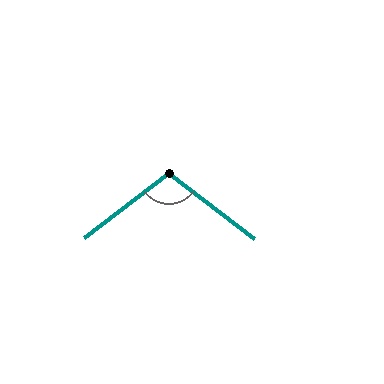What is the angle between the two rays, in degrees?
Approximately 106 degrees.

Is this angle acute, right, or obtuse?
It is obtuse.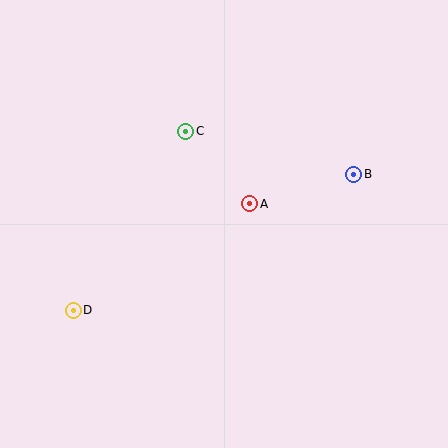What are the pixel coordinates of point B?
Point B is at (354, 175).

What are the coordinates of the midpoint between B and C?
The midpoint between B and C is at (270, 153).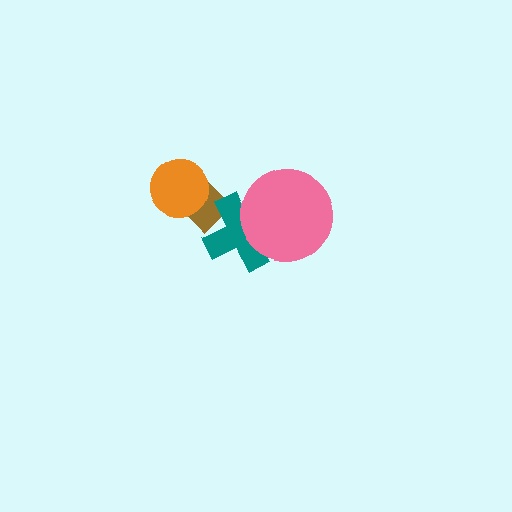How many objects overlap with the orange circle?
1 object overlaps with the orange circle.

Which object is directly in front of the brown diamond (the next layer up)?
The orange circle is directly in front of the brown diamond.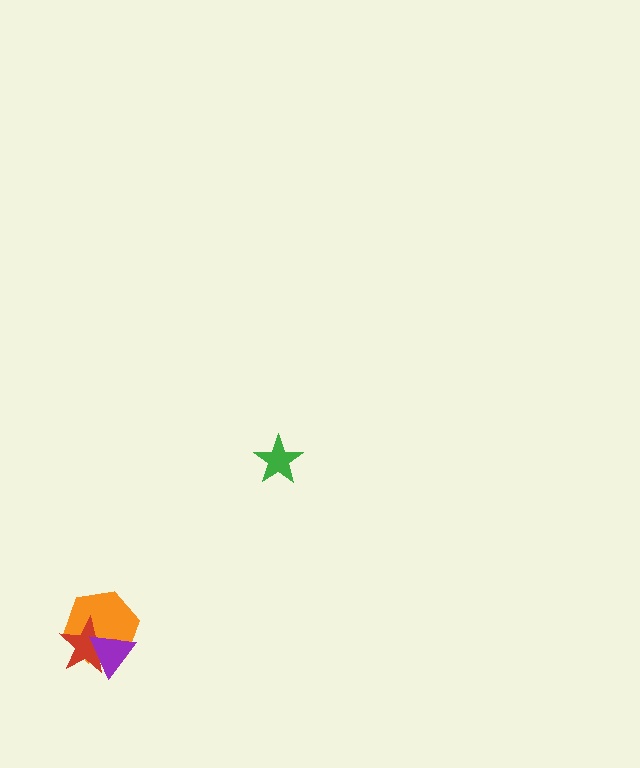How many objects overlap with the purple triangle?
2 objects overlap with the purple triangle.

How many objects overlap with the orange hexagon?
2 objects overlap with the orange hexagon.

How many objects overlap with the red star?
2 objects overlap with the red star.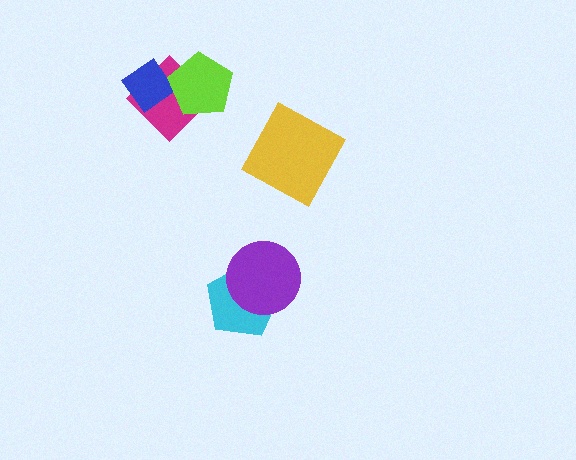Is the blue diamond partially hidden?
Yes, it is partially covered by another shape.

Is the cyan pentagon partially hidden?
Yes, it is partially covered by another shape.